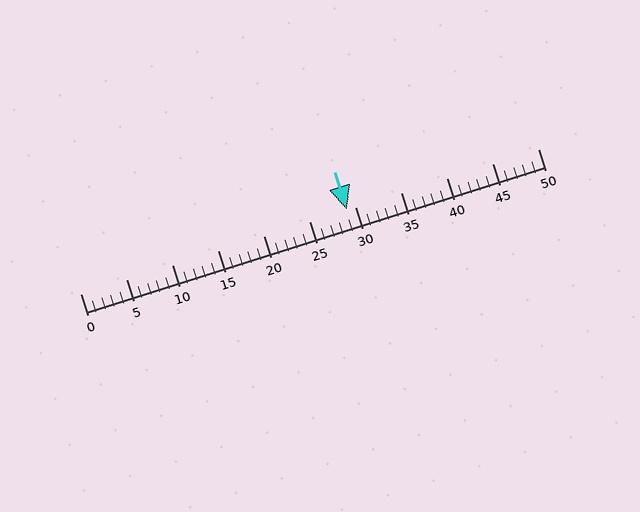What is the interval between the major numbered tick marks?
The major tick marks are spaced 5 units apart.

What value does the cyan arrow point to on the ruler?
The cyan arrow points to approximately 29.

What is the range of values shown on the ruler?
The ruler shows values from 0 to 50.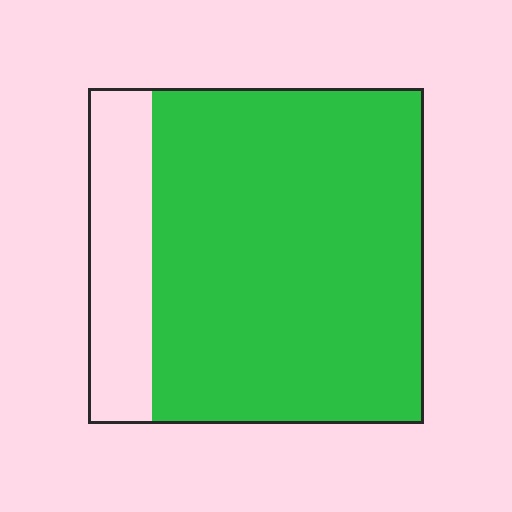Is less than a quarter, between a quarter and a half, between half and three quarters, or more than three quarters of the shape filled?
More than three quarters.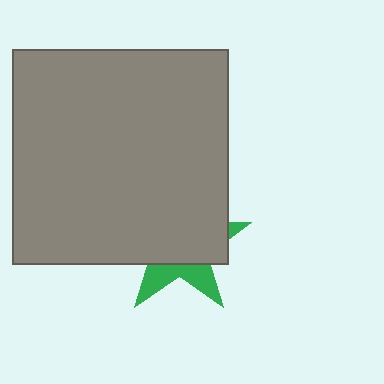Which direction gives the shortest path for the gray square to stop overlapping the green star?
Moving up gives the shortest separation.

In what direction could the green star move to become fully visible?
The green star could move down. That would shift it out from behind the gray square entirely.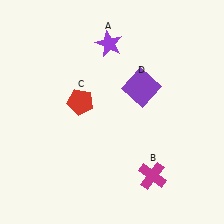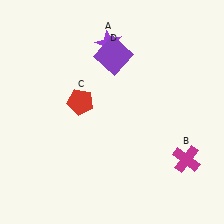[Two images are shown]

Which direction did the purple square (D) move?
The purple square (D) moved up.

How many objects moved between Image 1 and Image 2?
2 objects moved between the two images.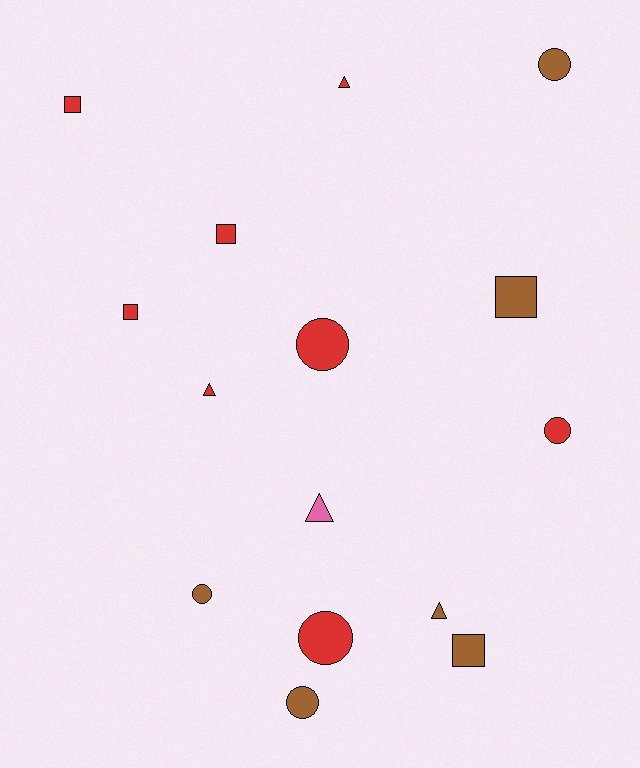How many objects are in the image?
There are 15 objects.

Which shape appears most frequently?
Circle, with 6 objects.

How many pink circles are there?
There are no pink circles.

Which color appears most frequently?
Red, with 8 objects.